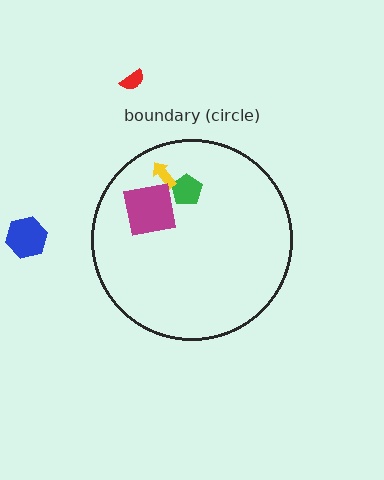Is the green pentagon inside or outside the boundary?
Inside.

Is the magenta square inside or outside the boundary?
Inside.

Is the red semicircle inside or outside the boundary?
Outside.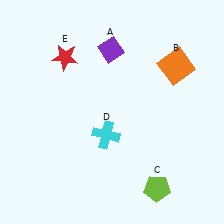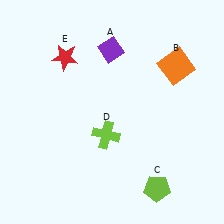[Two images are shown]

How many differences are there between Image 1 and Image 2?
There is 1 difference between the two images.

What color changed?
The cross (D) changed from cyan in Image 1 to lime in Image 2.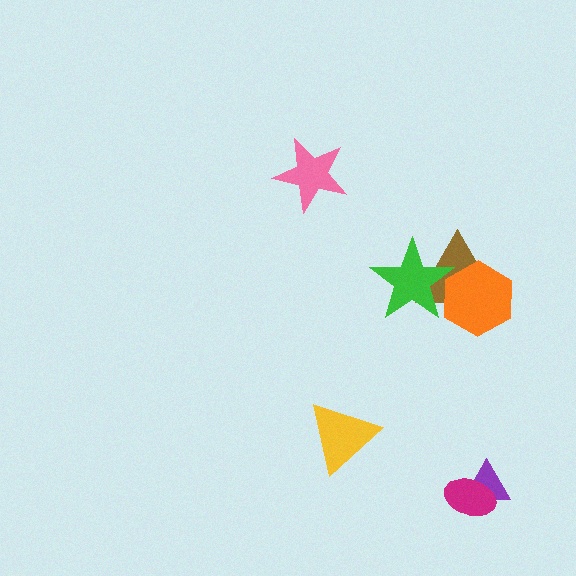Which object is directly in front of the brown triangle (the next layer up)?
The orange hexagon is directly in front of the brown triangle.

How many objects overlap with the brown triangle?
2 objects overlap with the brown triangle.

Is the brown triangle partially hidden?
Yes, it is partially covered by another shape.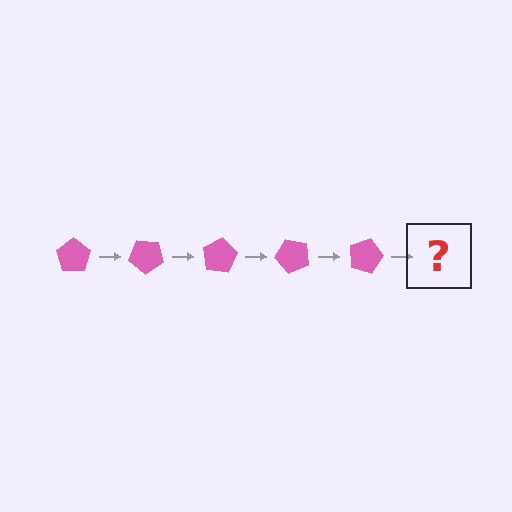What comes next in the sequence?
The next element should be a pink pentagon rotated 200 degrees.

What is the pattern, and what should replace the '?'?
The pattern is that the pentagon rotates 40 degrees each step. The '?' should be a pink pentagon rotated 200 degrees.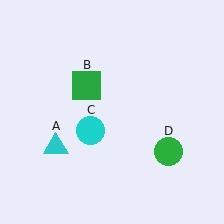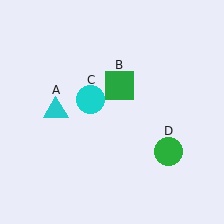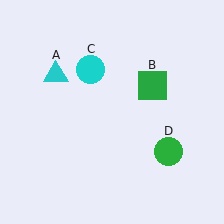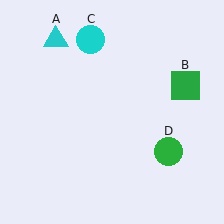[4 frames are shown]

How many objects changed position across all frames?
3 objects changed position: cyan triangle (object A), green square (object B), cyan circle (object C).